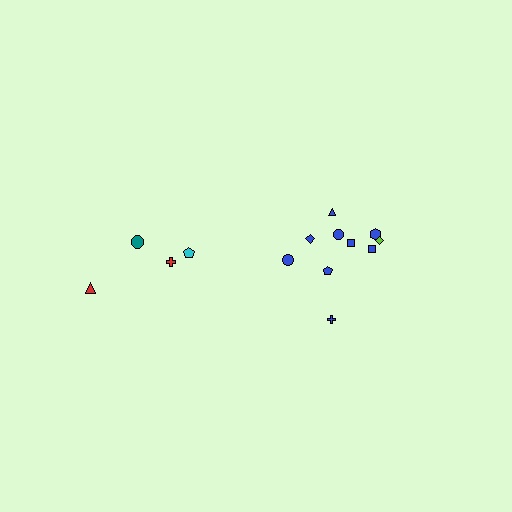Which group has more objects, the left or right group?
The right group.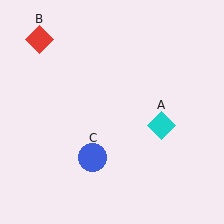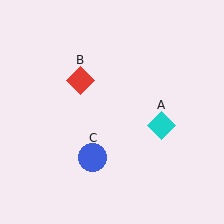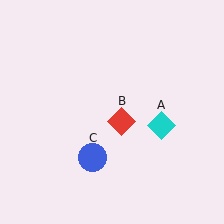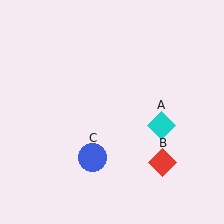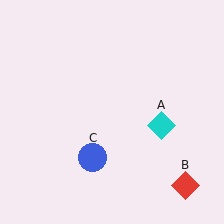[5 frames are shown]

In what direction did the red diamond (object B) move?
The red diamond (object B) moved down and to the right.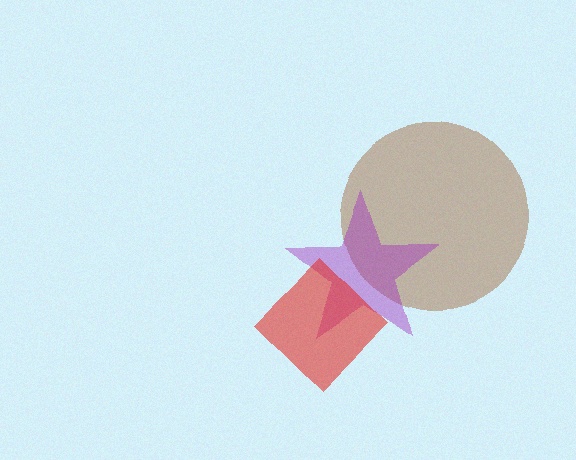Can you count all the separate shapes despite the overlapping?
Yes, there are 3 separate shapes.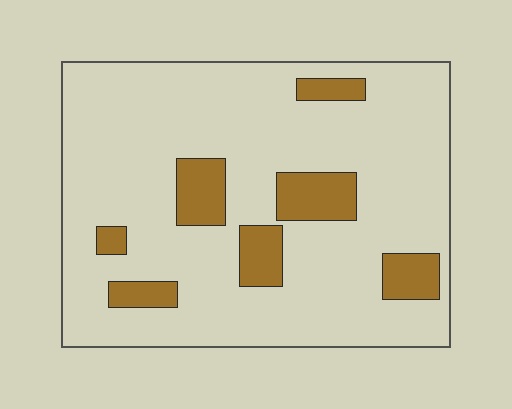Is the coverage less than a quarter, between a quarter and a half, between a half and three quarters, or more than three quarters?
Less than a quarter.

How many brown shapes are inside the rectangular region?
7.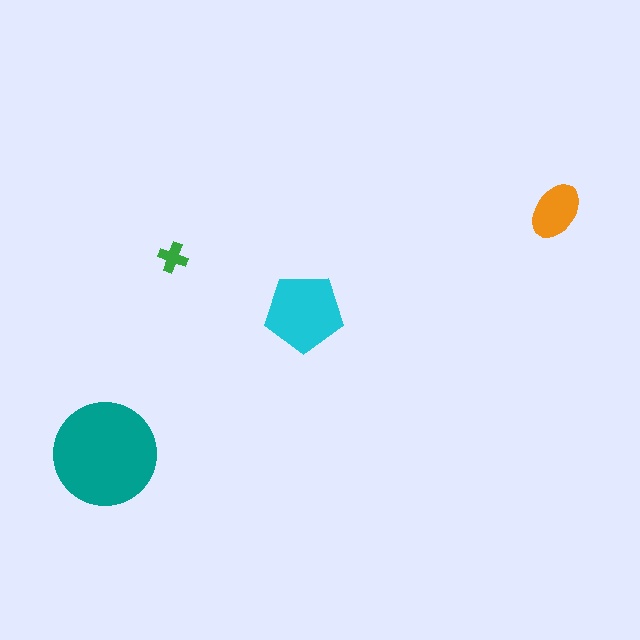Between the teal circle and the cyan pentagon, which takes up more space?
The teal circle.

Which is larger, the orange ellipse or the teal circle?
The teal circle.